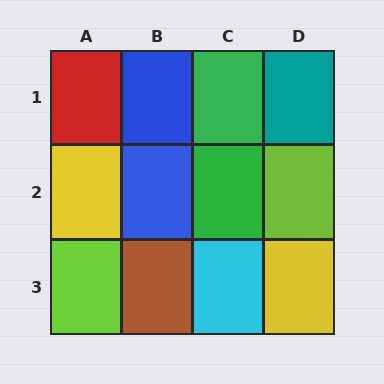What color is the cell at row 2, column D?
Lime.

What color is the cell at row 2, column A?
Yellow.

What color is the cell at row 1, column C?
Green.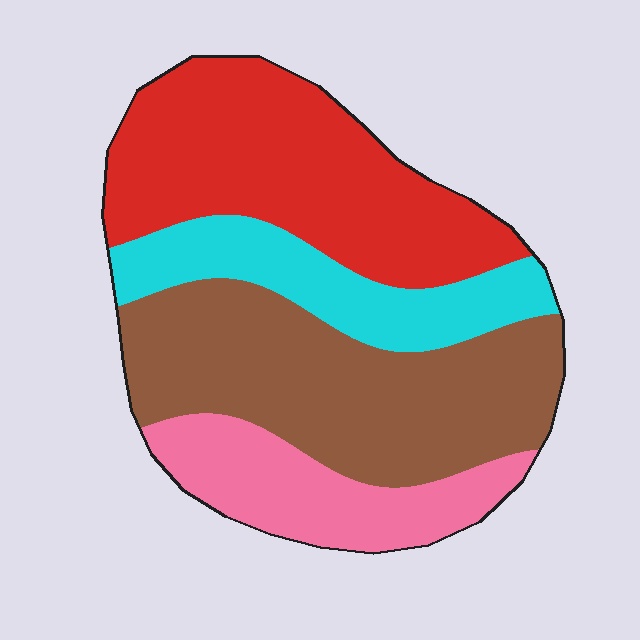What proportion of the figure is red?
Red covers 33% of the figure.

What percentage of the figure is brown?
Brown takes up about one third (1/3) of the figure.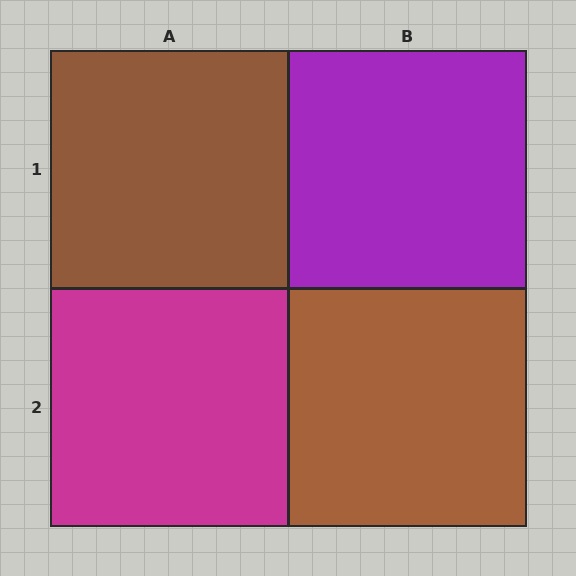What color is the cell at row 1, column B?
Purple.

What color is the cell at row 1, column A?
Brown.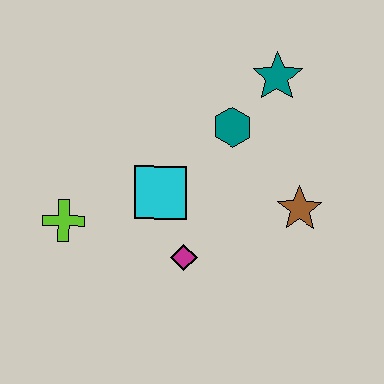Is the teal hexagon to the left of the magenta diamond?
No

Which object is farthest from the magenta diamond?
The teal star is farthest from the magenta diamond.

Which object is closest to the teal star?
The teal hexagon is closest to the teal star.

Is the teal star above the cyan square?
Yes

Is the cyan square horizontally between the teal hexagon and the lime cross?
Yes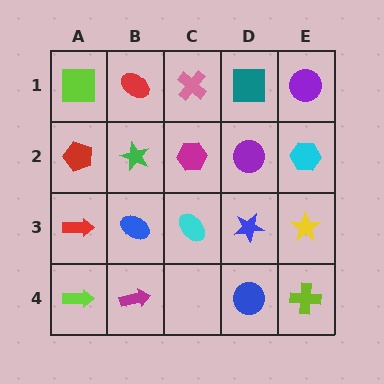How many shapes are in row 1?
5 shapes.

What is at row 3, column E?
A yellow star.